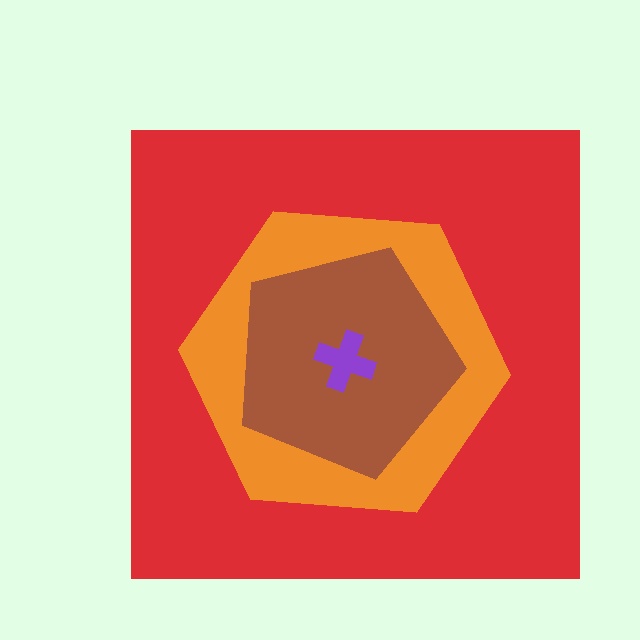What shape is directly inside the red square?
The orange hexagon.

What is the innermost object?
The purple cross.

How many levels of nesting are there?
4.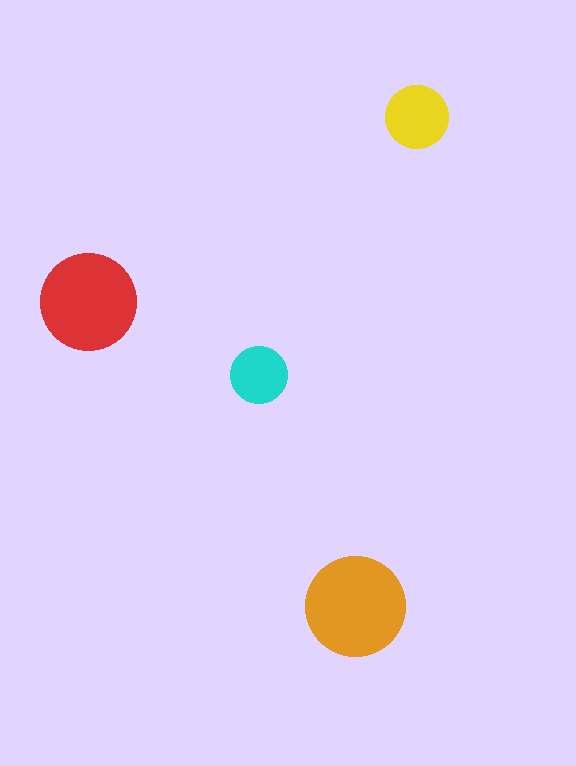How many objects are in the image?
There are 4 objects in the image.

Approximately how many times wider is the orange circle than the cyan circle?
About 2 times wider.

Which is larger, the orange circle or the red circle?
The orange one.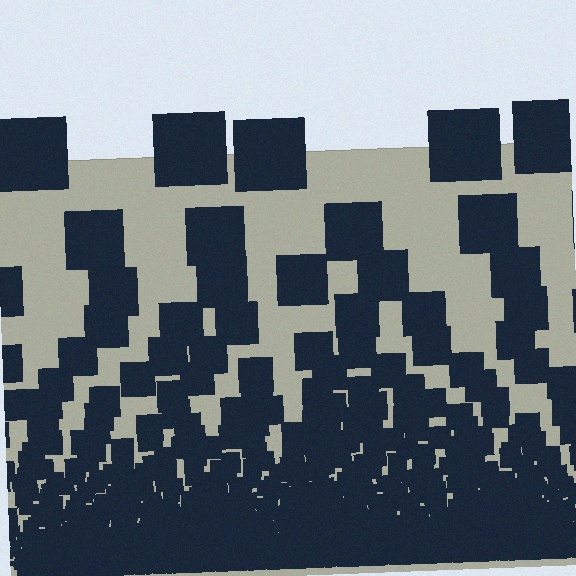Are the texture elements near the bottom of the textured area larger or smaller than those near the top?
Smaller. The gradient is inverted — elements near the bottom are smaller and denser.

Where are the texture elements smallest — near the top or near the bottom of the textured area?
Near the bottom.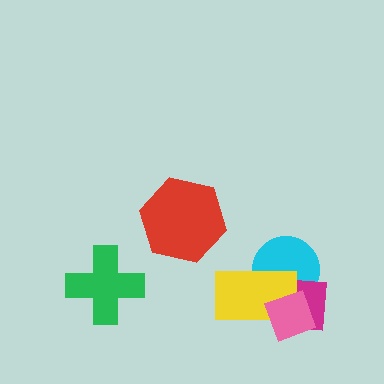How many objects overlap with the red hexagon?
0 objects overlap with the red hexagon.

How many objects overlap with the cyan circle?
3 objects overlap with the cyan circle.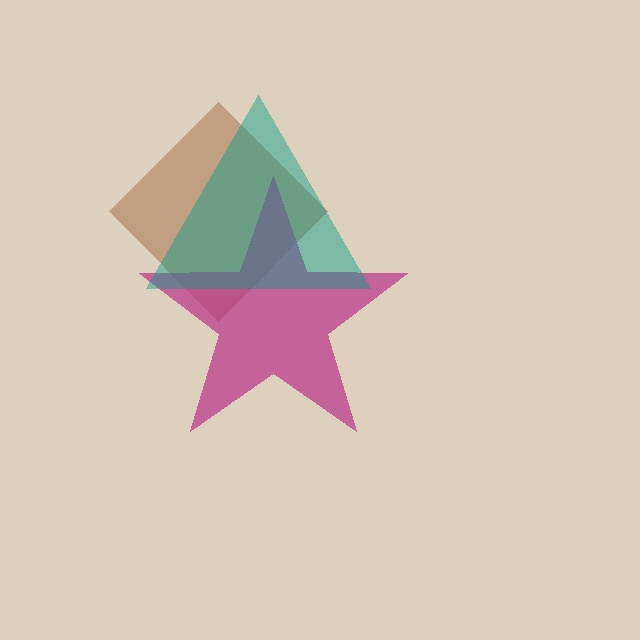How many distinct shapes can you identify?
There are 3 distinct shapes: a brown diamond, a magenta star, a teal triangle.